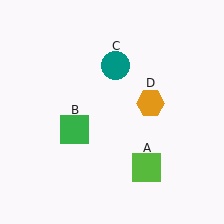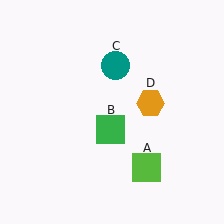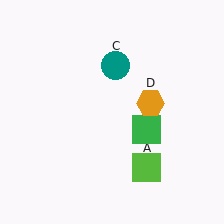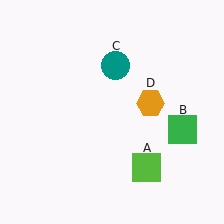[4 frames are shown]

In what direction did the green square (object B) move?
The green square (object B) moved right.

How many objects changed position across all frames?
1 object changed position: green square (object B).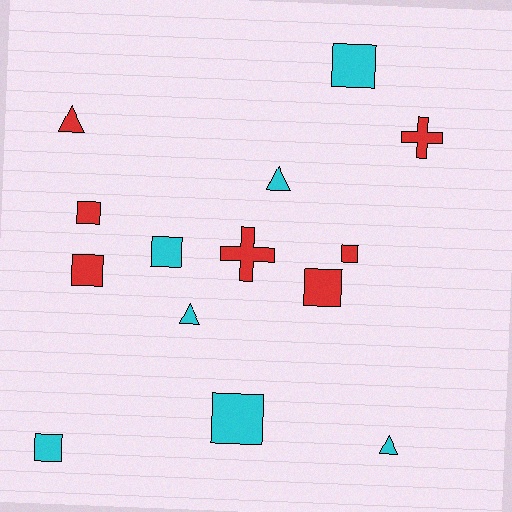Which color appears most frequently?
Cyan, with 7 objects.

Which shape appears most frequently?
Square, with 8 objects.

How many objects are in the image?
There are 14 objects.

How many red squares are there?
There are 4 red squares.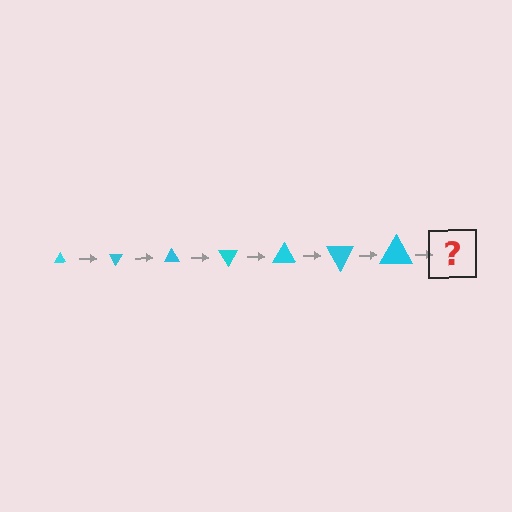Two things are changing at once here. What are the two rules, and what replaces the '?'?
The two rules are that the triangle grows larger each step and it rotates 60 degrees each step. The '?' should be a triangle, larger than the previous one and rotated 420 degrees from the start.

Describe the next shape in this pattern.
It should be a triangle, larger than the previous one and rotated 420 degrees from the start.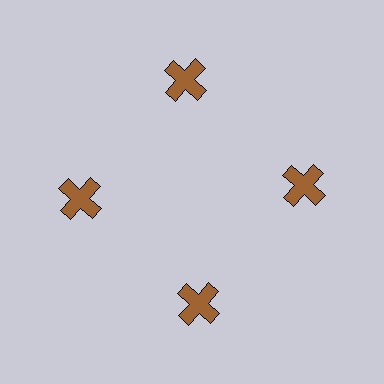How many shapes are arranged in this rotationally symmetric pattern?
There are 4 shapes, arranged in 4 groups of 1.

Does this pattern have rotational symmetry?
Yes, this pattern has 4-fold rotational symmetry. It looks the same after rotating 90 degrees around the center.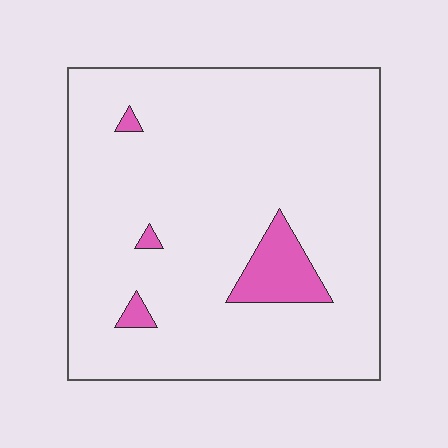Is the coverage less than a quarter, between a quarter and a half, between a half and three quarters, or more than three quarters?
Less than a quarter.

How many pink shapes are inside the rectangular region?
4.